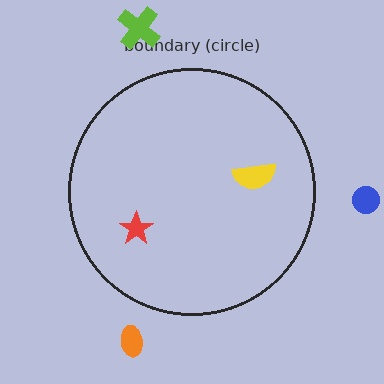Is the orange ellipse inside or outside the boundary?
Outside.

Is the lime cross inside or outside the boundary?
Outside.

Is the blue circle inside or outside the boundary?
Outside.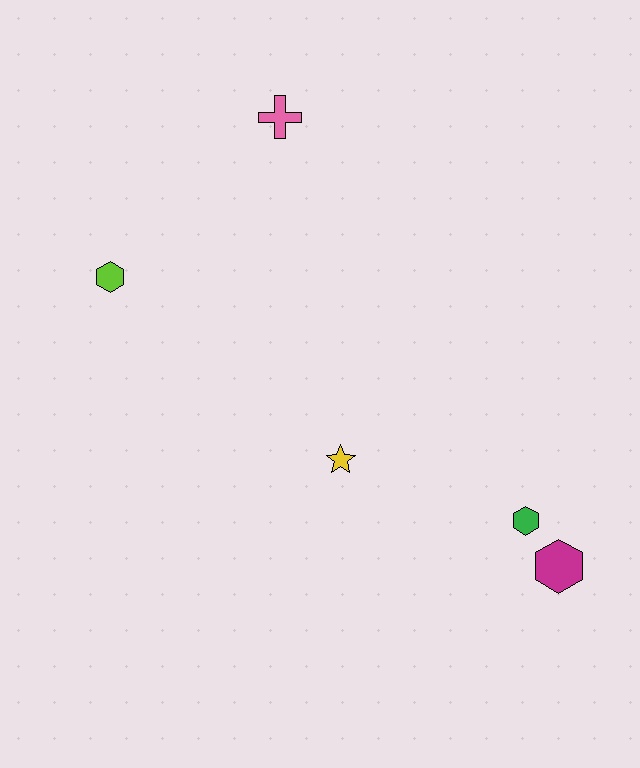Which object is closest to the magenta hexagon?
The green hexagon is closest to the magenta hexagon.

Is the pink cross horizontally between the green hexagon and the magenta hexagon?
No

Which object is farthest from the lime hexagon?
The magenta hexagon is farthest from the lime hexagon.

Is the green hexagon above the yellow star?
No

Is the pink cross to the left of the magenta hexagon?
Yes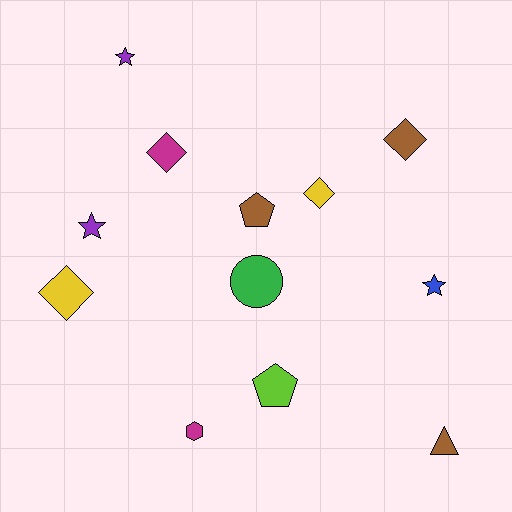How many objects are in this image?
There are 12 objects.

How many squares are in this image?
There are no squares.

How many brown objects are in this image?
There are 3 brown objects.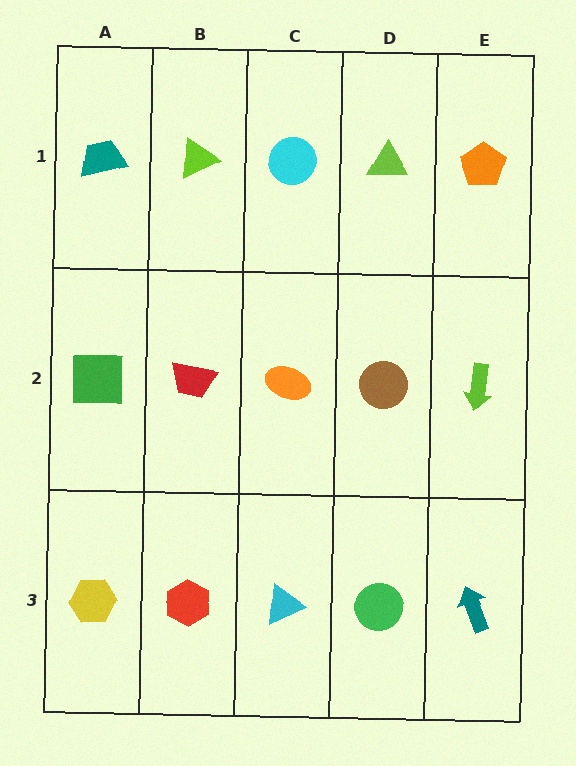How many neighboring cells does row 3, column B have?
3.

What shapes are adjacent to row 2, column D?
A lime triangle (row 1, column D), a green circle (row 3, column D), an orange ellipse (row 2, column C), a lime arrow (row 2, column E).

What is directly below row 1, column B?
A red trapezoid.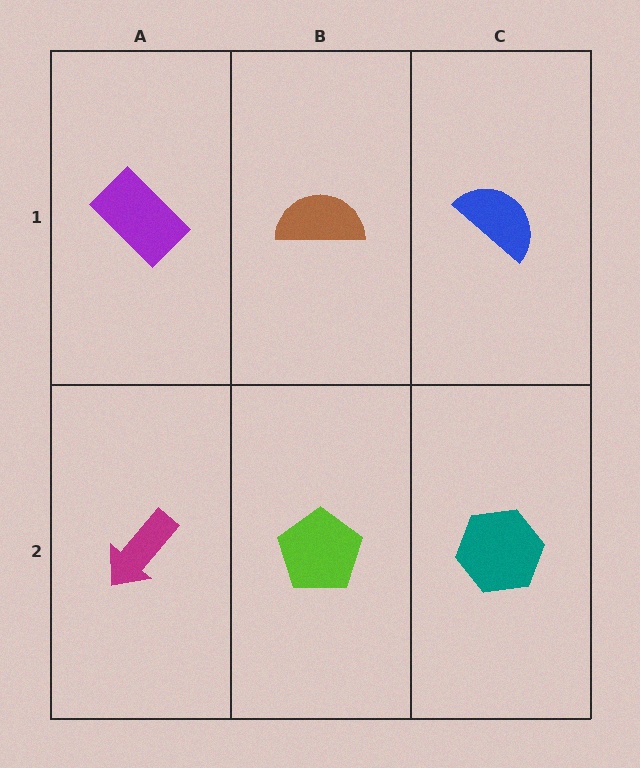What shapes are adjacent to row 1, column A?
A magenta arrow (row 2, column A), a brown semicircle (row 1, column B).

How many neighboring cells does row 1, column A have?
2.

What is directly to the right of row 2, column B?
A teal hexagon.